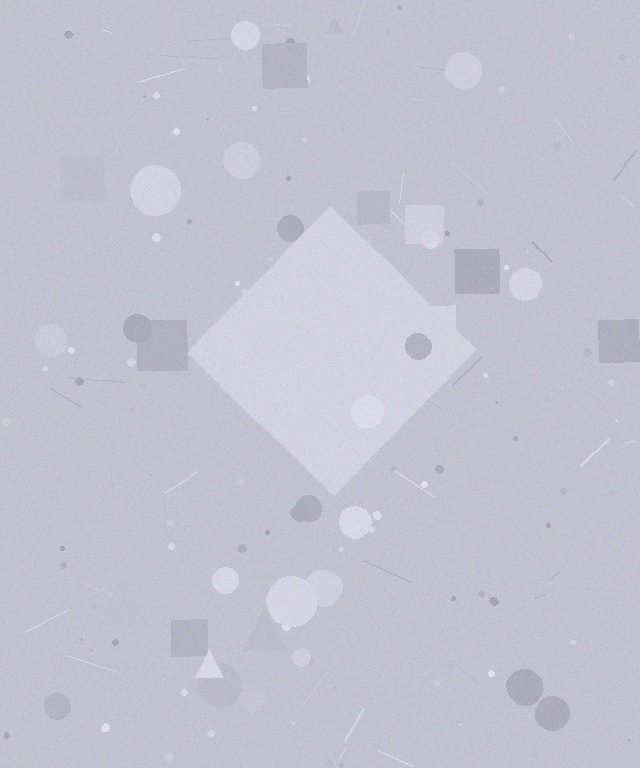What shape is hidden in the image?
A diamond is hidden in the image.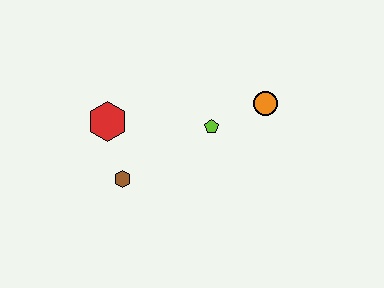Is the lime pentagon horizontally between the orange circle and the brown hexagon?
Yes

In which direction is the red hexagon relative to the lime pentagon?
The red hexagon is to the left of the lime pentagon.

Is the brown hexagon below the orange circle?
Yes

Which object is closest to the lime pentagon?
The orange circle is closest to the lime pentagon.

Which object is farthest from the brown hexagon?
The orange circle is farthest from the brown hexagon.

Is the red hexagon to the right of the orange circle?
No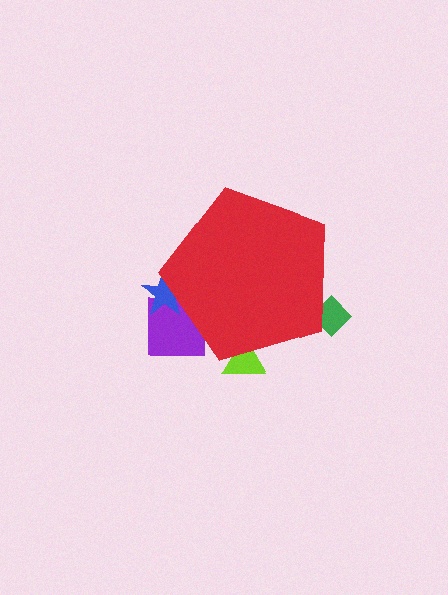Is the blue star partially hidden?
Yes, the blue star is partially hidden behind the red pentagon.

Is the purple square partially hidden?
Yes, the purple square is partially hidden behind the red pentagon.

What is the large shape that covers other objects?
A red pentagon.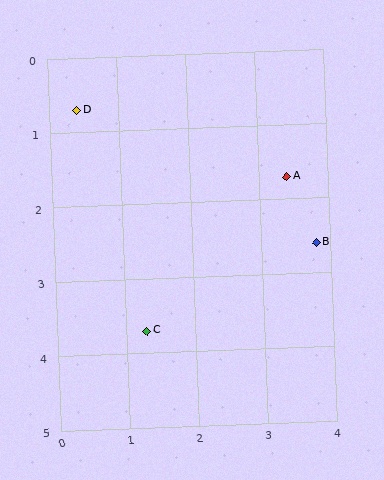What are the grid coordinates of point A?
Point A is at approximately (3.4, 1.7).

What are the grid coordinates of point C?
Point C is at approximately (1.3, 3.7).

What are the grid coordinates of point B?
Point B is at approximately (3.8, 2.6).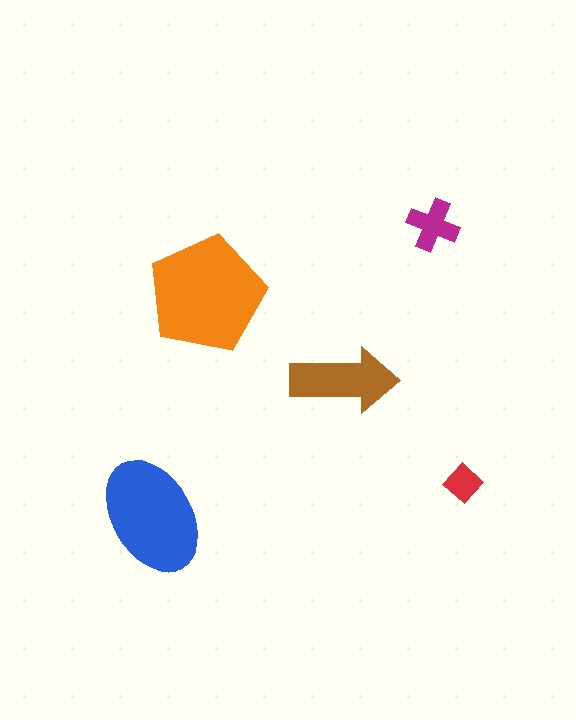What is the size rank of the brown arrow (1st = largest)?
3rd.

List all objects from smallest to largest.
The red diamond, the magenta cross, the brown arrow, the blue ellipse, the orange pentagon.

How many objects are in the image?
There are 5 objects in the image.